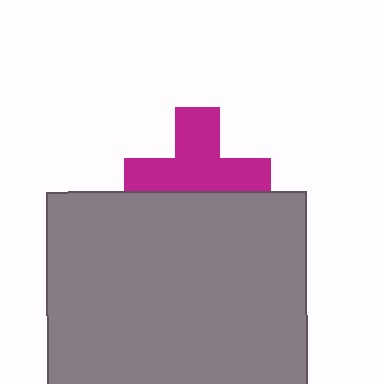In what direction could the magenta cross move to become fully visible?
The magenta cross could move up. That would shift it out from behind the gray rectangle entirely.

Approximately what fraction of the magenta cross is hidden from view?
Roughly 34% of the magenta cross is hidden behind the gray rectangle.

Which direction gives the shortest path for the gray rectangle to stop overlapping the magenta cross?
Moving down gives the shortest separation.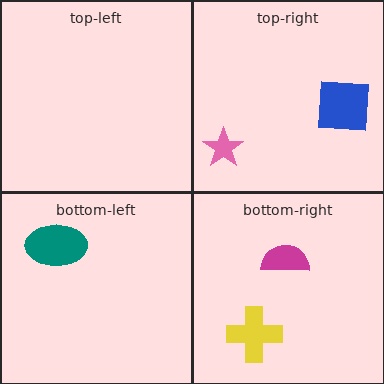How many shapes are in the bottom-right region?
2.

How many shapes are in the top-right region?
2.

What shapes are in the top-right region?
The blue square, the pink star.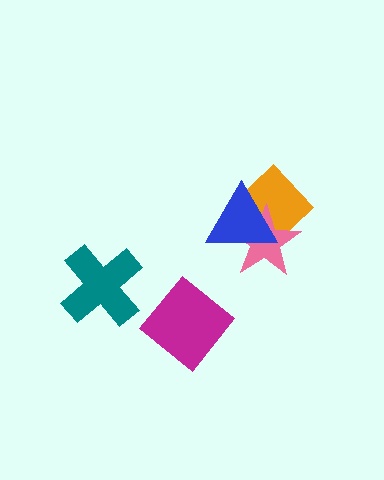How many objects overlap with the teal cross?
0 objects overlap with the teal cross.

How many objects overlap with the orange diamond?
2 objects overlap with the orange diamond.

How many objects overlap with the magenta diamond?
0 objects overlap with the magenta diamond.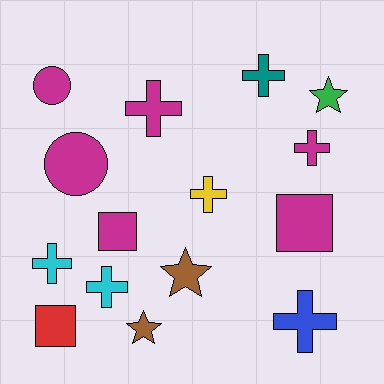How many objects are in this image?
There are 15 objects.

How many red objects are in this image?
There is 1 red object.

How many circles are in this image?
There are 2 circles.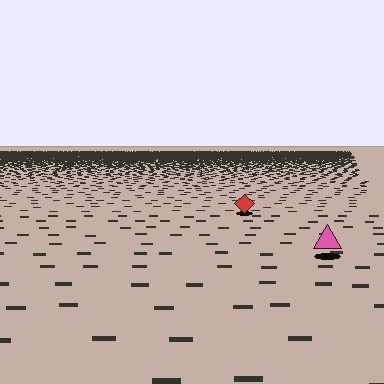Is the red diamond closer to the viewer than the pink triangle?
No. The pink triangle is closer — you can tell from the texture gradient: the ground texture is coarser near it.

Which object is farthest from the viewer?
The red diamond is farthest from the viewer. It appears smaller and the ground texture around it is denser.